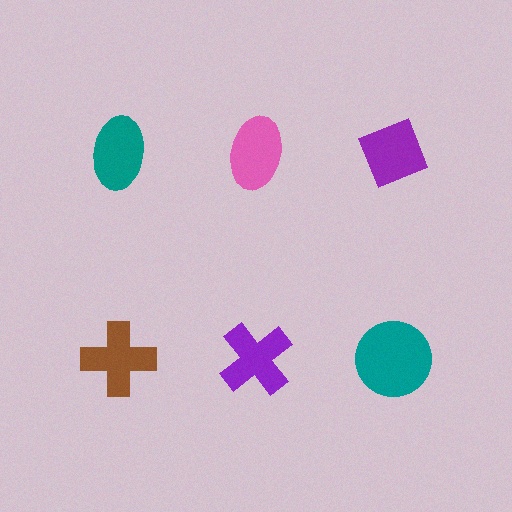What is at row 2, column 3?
A teal circle.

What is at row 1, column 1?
A teal ellipse.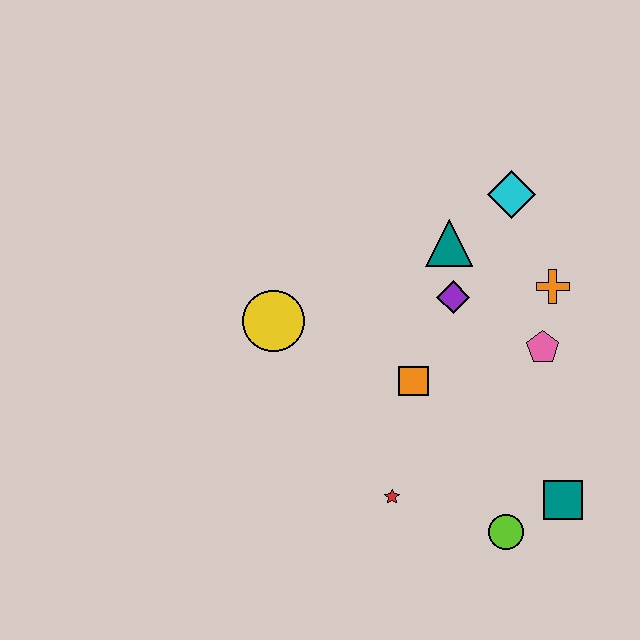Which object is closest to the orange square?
The purple diamond is closest to the orange square.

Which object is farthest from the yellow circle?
The teal square is farthest from the yellow circle.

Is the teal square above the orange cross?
No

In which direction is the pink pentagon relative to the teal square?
The pink pentagon is above the teal square.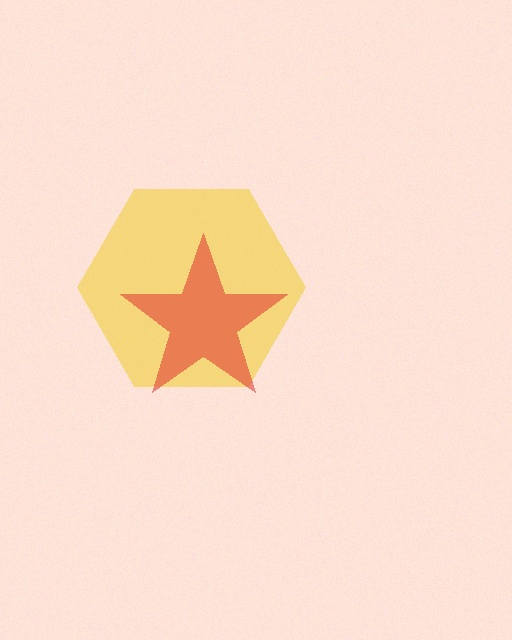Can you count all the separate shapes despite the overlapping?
Yes, there are 2 separate shapes.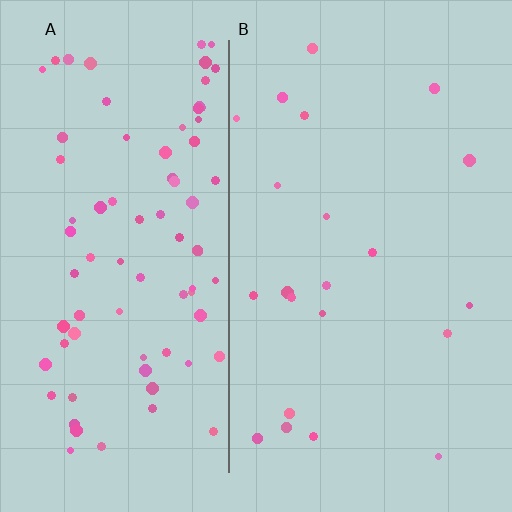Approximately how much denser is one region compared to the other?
Approximately 3.8× — region A over region B.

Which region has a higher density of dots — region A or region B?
A (the left).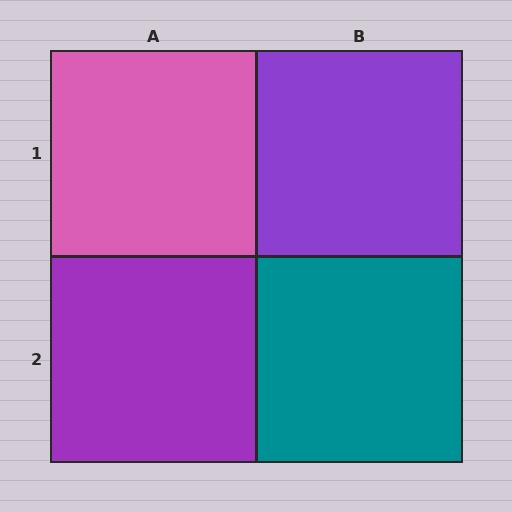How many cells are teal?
1 cell is teal.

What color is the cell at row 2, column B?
Teal.